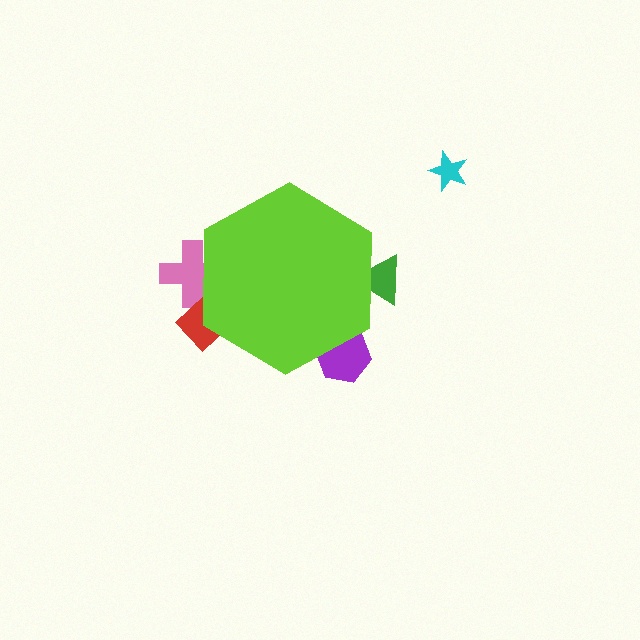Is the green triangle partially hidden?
Yes, the green triangle is partially hidden behind the lime hexagon.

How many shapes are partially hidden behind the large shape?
4 shapes are partially hidden.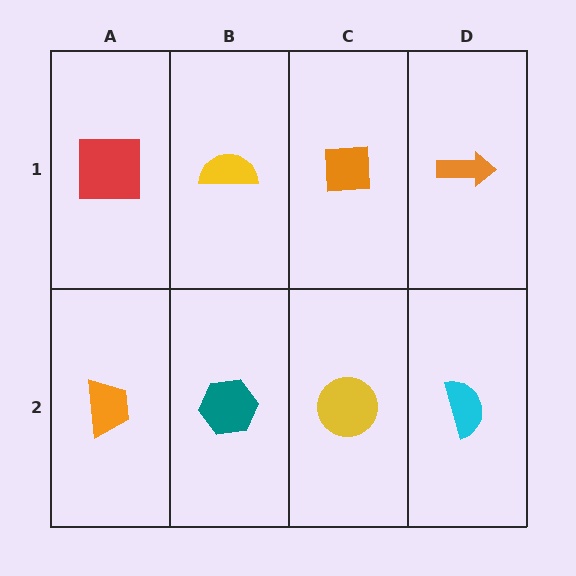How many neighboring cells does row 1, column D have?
2.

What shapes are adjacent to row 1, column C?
A yellow circle (row 2, column C), a yellow semicircle (row 1, column B), an orange arrow (row 1, column D).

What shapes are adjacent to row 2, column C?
An orange square (row 1, column C), a teal hexagon (row 2, column B), a cyan semicircle (row 2, column D).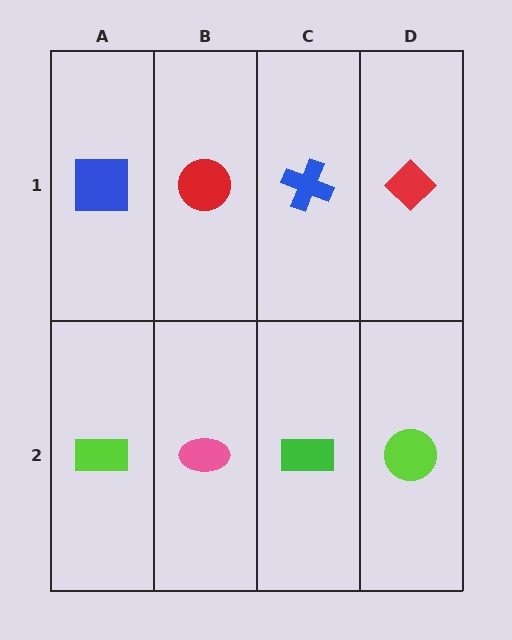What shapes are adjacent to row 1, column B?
A pink ellipse (row 2, column B), a blue square (row 1, column A), a blue cross (row 1, column C).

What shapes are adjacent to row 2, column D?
A red diamond (row 1, column D), a green rectangle (row 2, column C).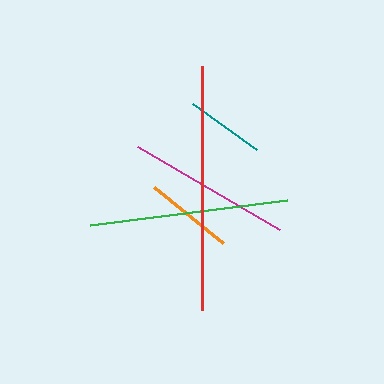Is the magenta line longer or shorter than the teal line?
The magenta line is longer than the teal line.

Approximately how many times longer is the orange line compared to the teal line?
The orange line is approximately 1.1 times the length of the teal line.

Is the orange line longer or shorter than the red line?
The red line is longer than the orange line.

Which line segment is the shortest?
The teal line is the shortest at approximately 78 pixels.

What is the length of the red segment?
The red segment is approximately 243 pixels long.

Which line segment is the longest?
The red line is the longest at approximately 243 pixels.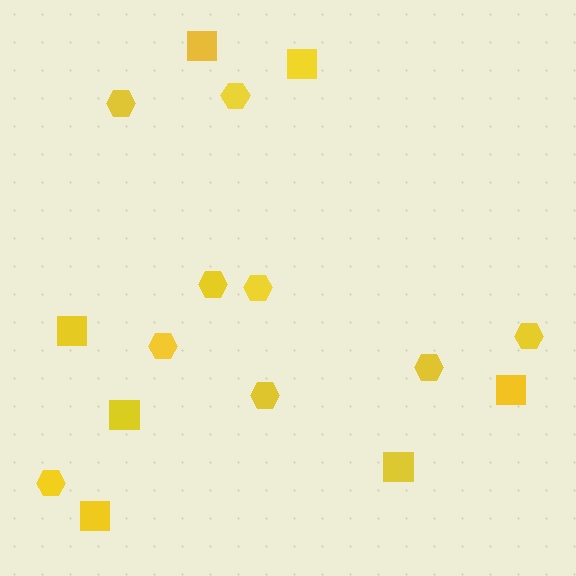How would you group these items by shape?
There are 2 groups: one group of hexagons (9) and one group of squares (7).